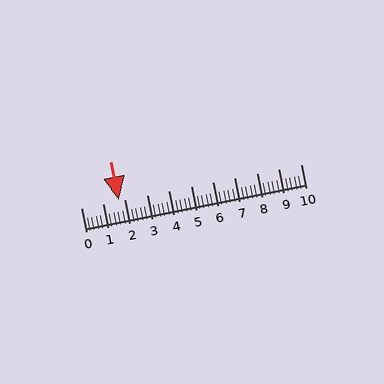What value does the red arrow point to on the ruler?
The red arrow points to approximately 1.7.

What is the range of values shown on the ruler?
The ruler shows values from 0 to 10.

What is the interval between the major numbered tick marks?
The major tick marks are spaced 1 units apart.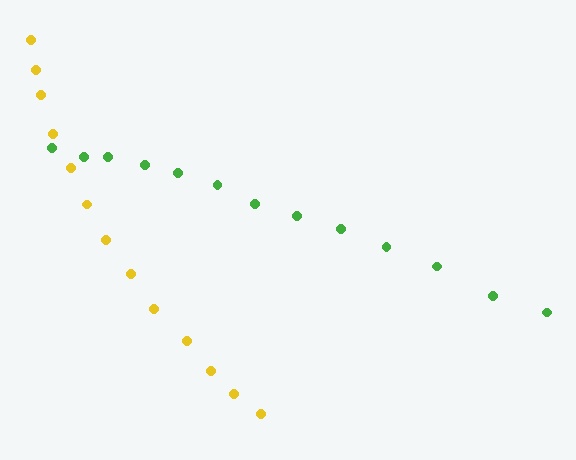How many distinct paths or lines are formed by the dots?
There are 2 distinct paths.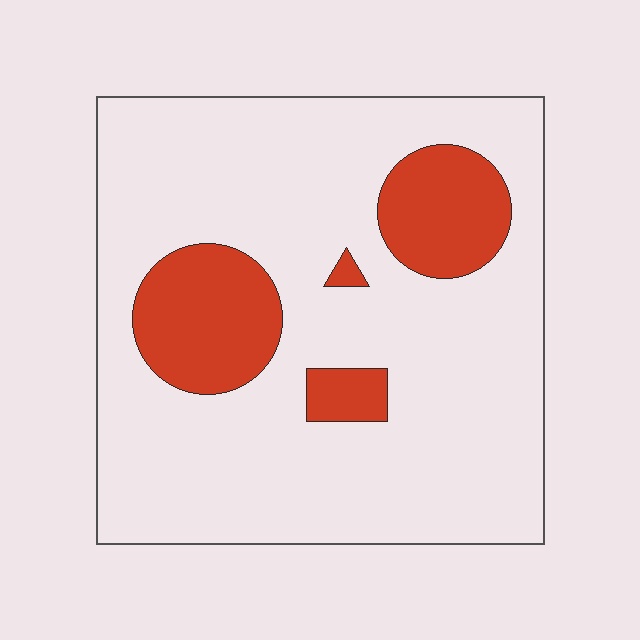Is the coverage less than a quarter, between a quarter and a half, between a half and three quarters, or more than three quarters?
Less than a quarter.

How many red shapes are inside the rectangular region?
4.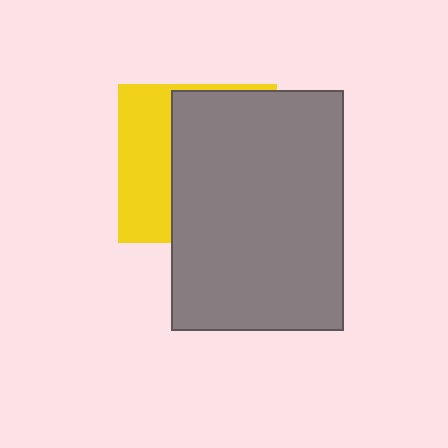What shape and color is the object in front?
The object in front is a gray rectangle.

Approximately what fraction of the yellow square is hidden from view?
Roughly 64% of the yellow square is hidden behind the gray rectangle.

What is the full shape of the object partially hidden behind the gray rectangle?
The partially hidden object is a yellow square.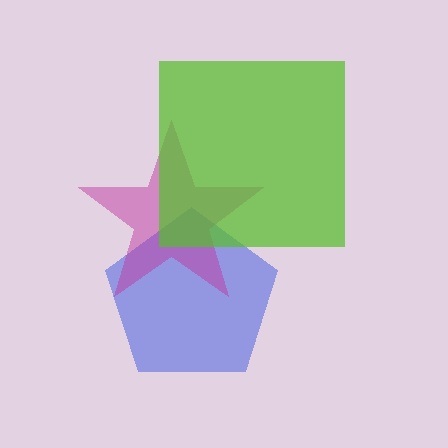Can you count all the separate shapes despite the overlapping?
Yes, there are 3 separate shapes.